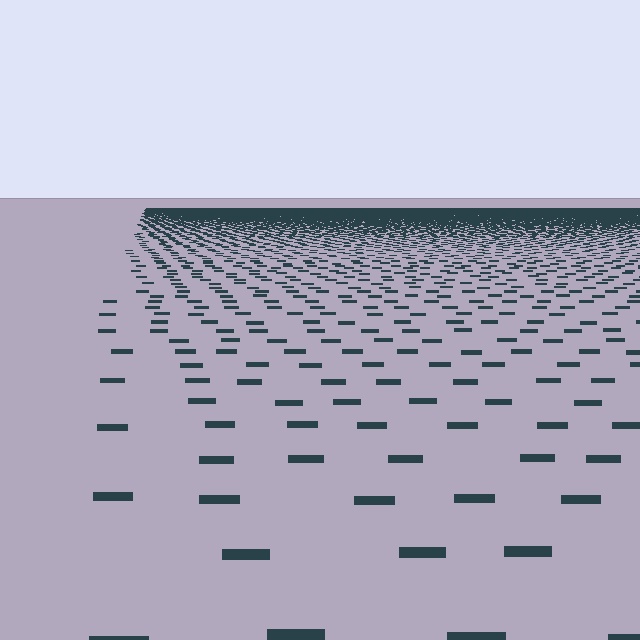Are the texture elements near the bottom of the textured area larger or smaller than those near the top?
Larger. Near the bottom, elements are closer to the viewer and appear at a bigger on-screen size.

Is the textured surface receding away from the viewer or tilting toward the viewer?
The surface is receding away from the viewer. Texture elements get smaller and denser toward the top.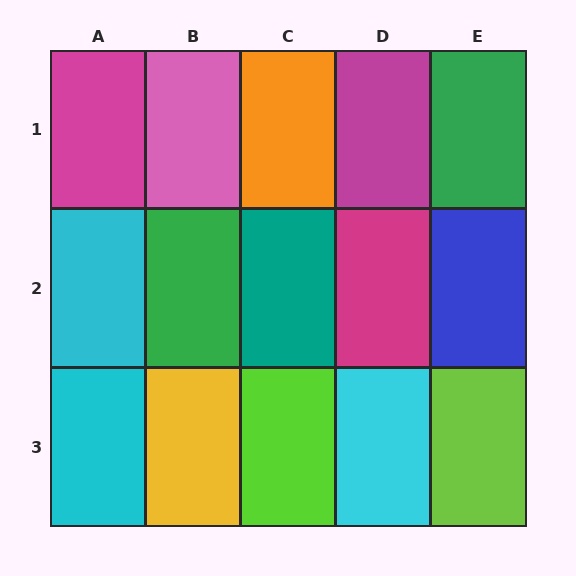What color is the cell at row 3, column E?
Lime.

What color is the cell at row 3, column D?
Cyan.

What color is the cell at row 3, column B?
Yellow.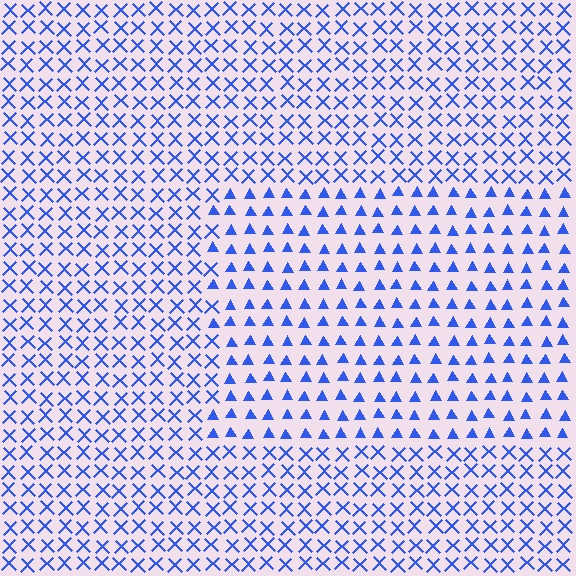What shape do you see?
I see a rectangle.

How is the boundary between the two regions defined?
The boundary is defined by a change in element shape: triangles inside vs. X marks outside. All elements share the same color and spacing.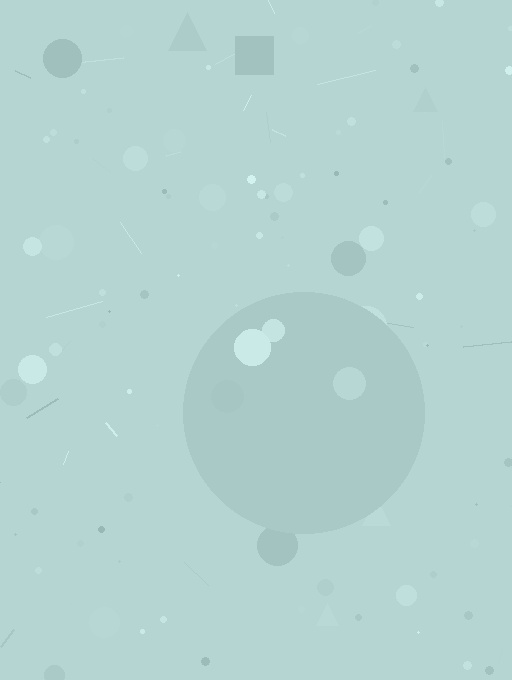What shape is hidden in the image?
A circle is hidden in the image.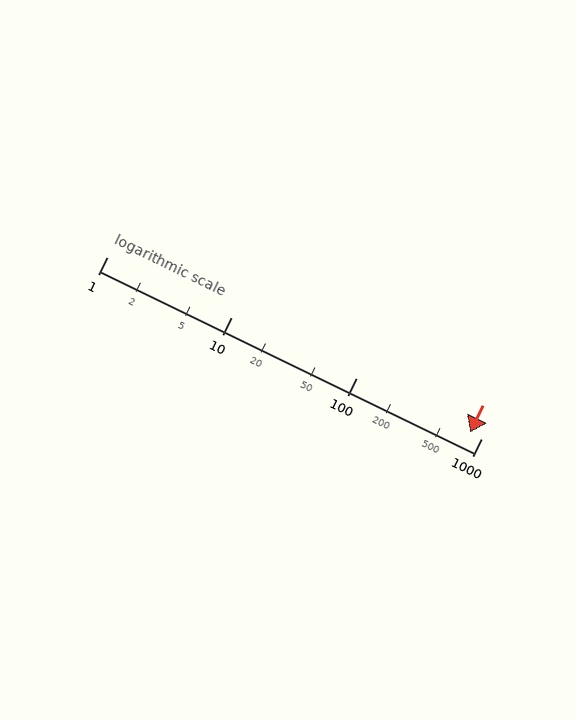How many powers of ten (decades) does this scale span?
The scale spans 3 decades, from 1 to 1000.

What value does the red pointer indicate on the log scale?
The pointer indicates approximately 810.